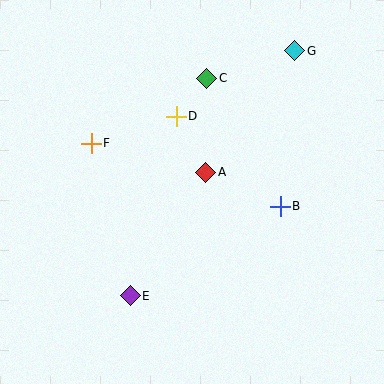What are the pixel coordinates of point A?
Point A is at (206, 172).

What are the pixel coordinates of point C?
Point C is at (207, 78).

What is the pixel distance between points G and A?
The distance between G and A is 151 pixels.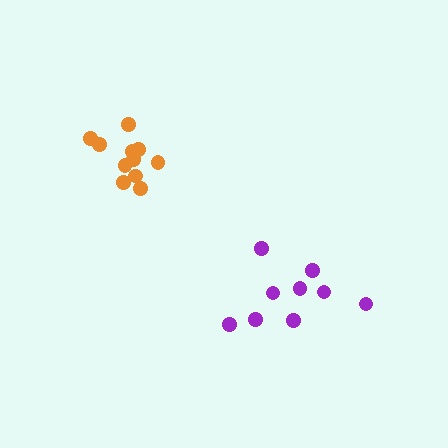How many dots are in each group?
Group 1: 11 dots, Group 2: 9 dots (20 total).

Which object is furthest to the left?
The orange cluster is leftmost.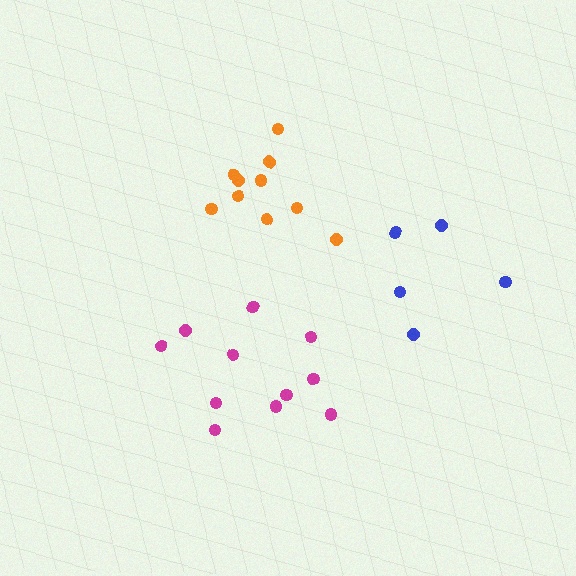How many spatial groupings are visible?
There are 3 spatial groupings.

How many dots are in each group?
Group 1: 5 dots, Group 2: 11 dots, Group 3: 10 dots (26 total).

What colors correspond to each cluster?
The clusters are colored: blue, magenta, orange.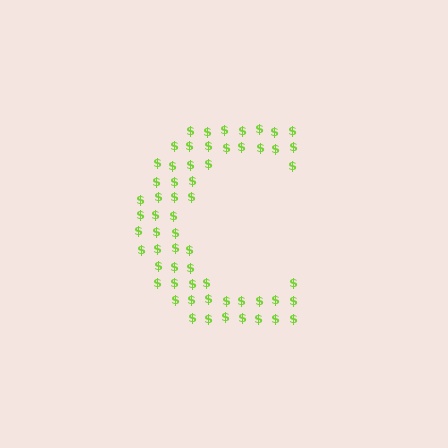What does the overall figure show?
The overall figure shows the letter C.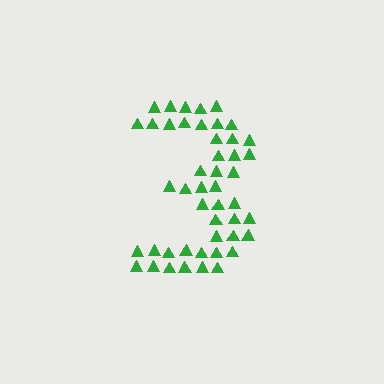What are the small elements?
The small elements are triangles.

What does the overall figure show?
The overall figure shows the digit 3.